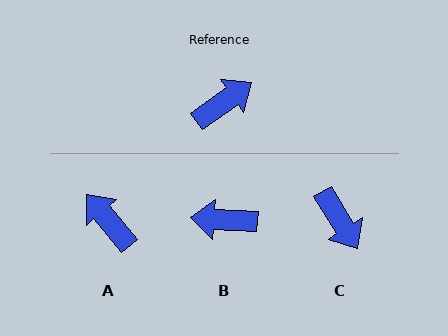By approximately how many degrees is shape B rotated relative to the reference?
Approximately 141 degrees counter-clockwise.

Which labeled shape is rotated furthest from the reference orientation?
B, about 141 degrees away.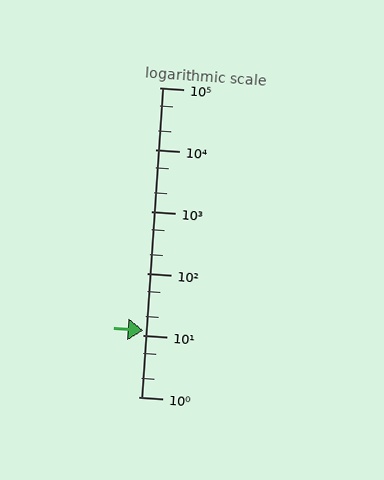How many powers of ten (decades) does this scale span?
The scale spans 5 decades, from 1 to 100000.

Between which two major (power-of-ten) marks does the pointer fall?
The pointer is between 10 and 100.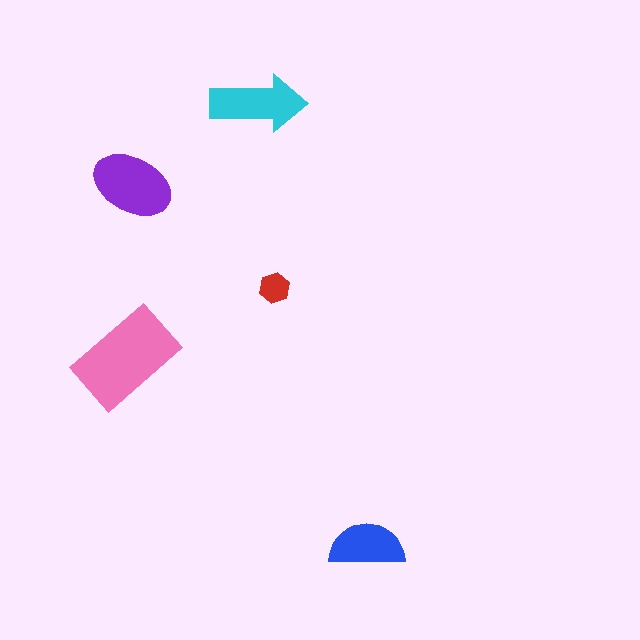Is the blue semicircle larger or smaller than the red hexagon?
Larger.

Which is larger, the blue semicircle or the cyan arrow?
The cyan arrow.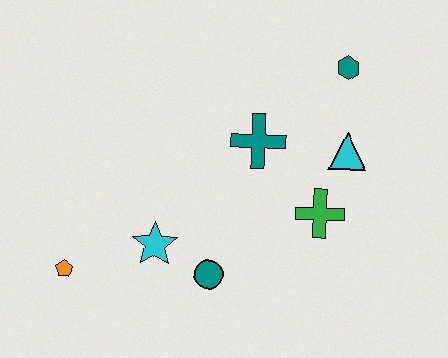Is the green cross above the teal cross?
No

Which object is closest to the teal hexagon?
The cyan triangle is closest to the teal hexagon.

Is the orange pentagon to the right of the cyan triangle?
No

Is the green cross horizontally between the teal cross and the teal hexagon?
Yes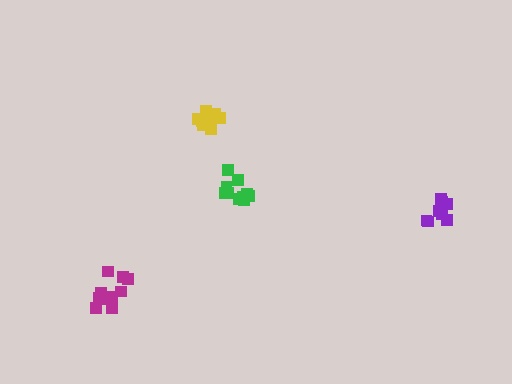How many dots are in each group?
Group 1: 12 dots, Group 2: 10 dots, Group 3: 11 dots, Group 4: 8 dots (41 total).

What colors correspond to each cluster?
The clusters are colored: magenta, green, yellow, purple.